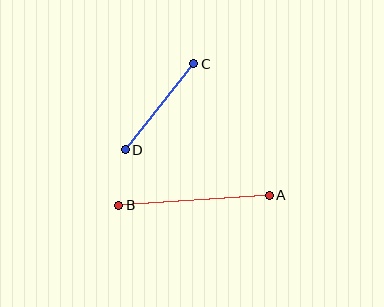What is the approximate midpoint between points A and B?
The midpoint is at approximately (194, 200) pixels.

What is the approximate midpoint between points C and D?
The midpoint is at approximately (159, 107) pixels.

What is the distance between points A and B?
The distance is approximately 151 pixels.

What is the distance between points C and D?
The distance is approximately 110 pixels.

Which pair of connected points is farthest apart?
Points A and B are farthest apart.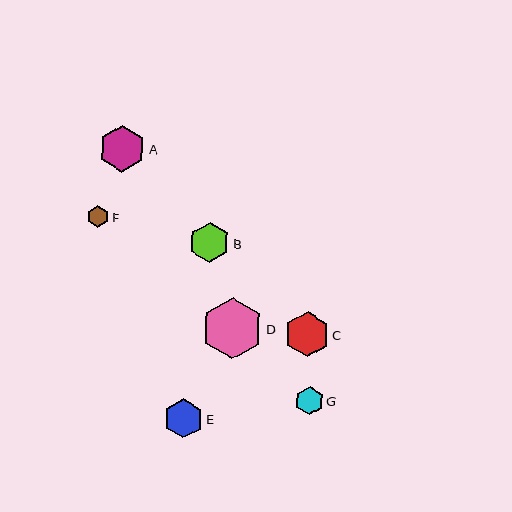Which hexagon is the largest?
Hexagon D is the largest with a size of approximately 61 pixels.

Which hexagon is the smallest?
Hexagon F is the smallest with a size of approximately 22 pixels.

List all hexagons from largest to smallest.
From largest to smallest: D, A, C, B, E, G, F.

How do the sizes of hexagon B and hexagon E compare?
Hexagon B and hexagon E are approximately the same size.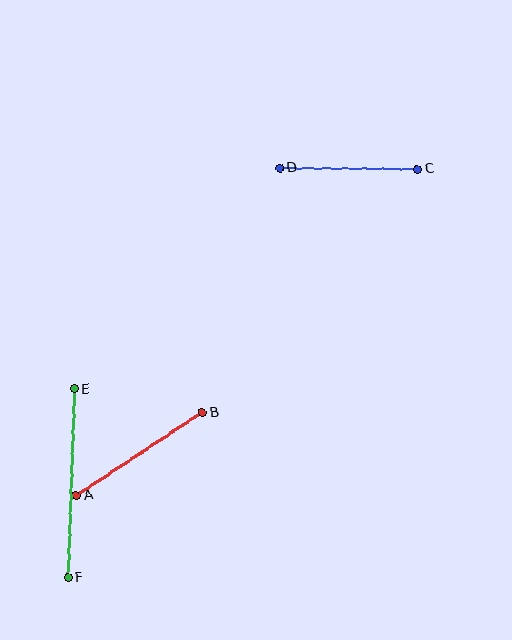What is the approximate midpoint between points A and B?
The midpoint is at approximately (139, 454) pixels.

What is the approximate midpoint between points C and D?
The midpoint is at approximately (348, 168) pixels.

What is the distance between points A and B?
The distance is approximately 151 pixels.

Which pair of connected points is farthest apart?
Points E and F are farthest apart.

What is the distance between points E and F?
The distance is approximately 189 pixels.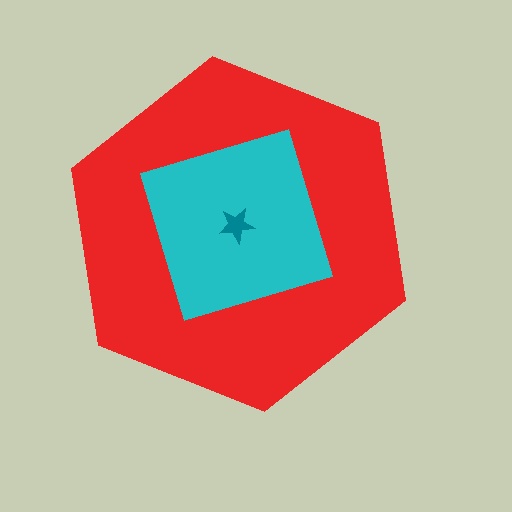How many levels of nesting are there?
3.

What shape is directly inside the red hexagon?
The cyan square.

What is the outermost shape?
The red hexagon.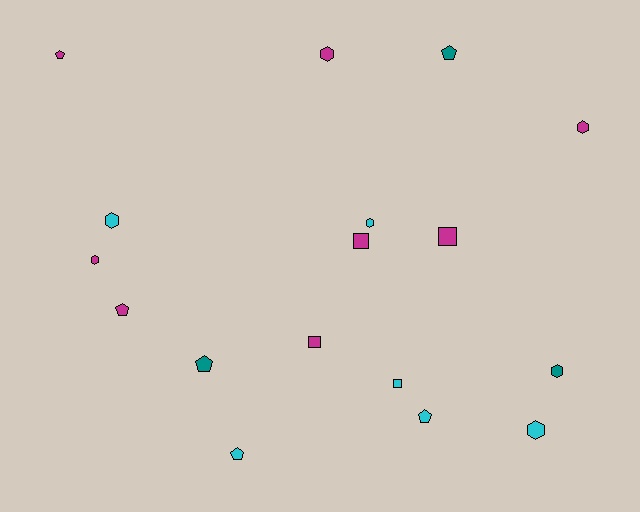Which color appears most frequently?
Magenta, with 8 objects.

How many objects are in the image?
There are 17 objects.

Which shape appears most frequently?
Hexagon, with 7 objects.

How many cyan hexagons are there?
There are 3 cyan hexagons.